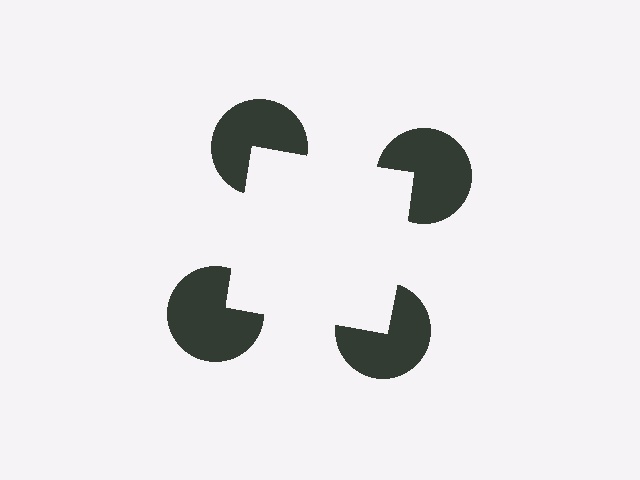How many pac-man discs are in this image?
There are 4 — one at each vertex of the illusory square.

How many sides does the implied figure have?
4 sides.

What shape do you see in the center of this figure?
An illusory square — its edges are inferred from the aligned wedge cuts in the pac-man discs, not physically drawn.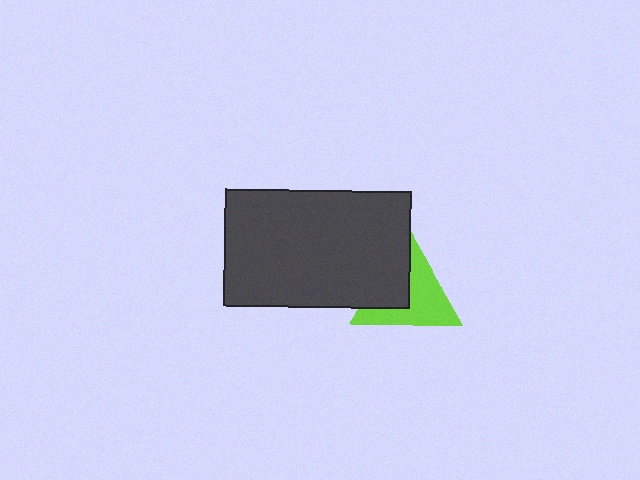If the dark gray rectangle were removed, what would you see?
You would see the complete lime triangle.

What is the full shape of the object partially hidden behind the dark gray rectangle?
The partially hidden object is a lime triangle.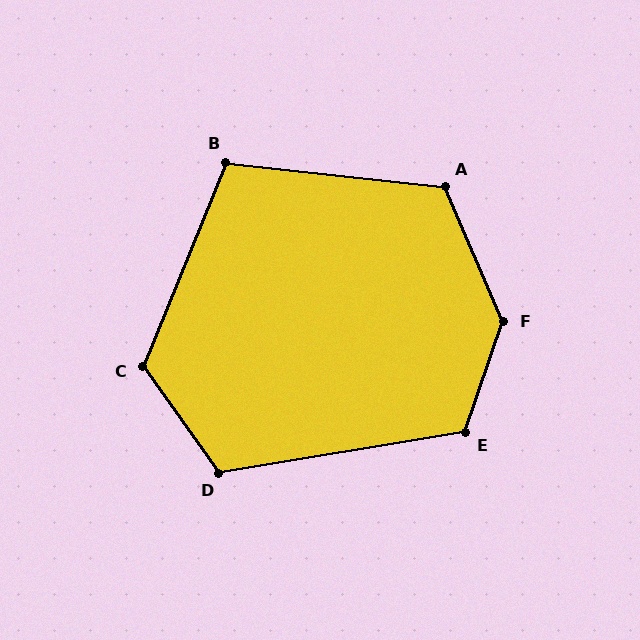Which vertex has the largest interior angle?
F, at approximately 138 degrees.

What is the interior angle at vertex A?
Approximately 119 degrees (obtuse).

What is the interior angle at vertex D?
Approximately 116 degrees (obtuse).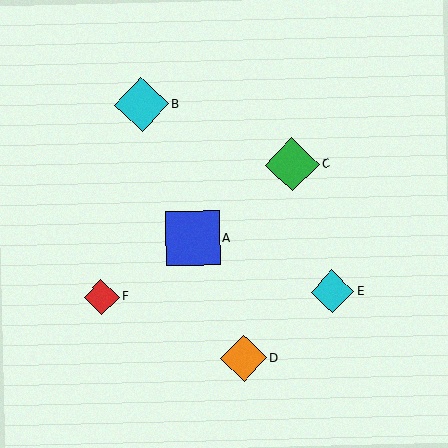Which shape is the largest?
The blue square (labeled A) is the largest.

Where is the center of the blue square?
The center of the blue square is at (193, 239).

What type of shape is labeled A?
Shape A is a blue square.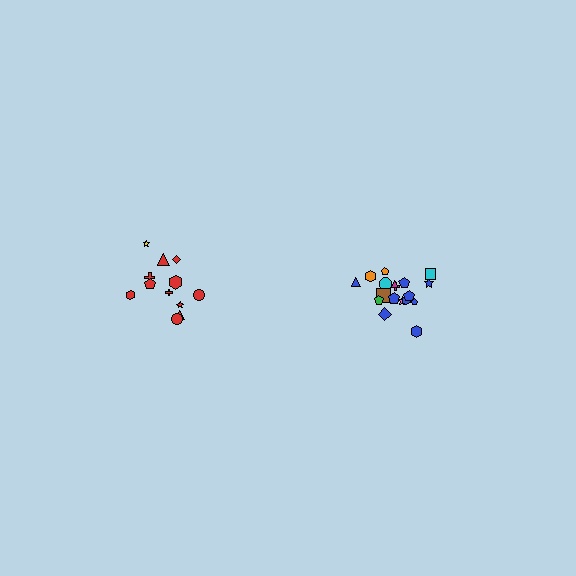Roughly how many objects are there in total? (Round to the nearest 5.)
Roughly 30 objects in total.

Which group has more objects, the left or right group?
The right group.